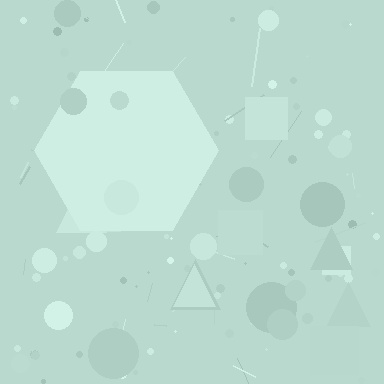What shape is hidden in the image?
A hexagon is hidden in the image.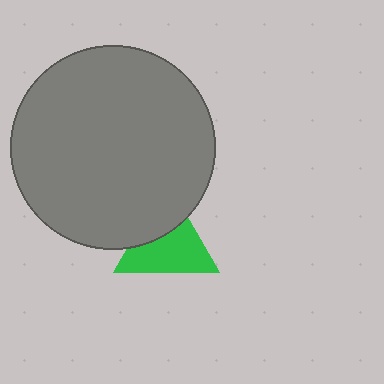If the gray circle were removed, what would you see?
You would see the complete green triangle.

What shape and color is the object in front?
The object in front is a gray circle.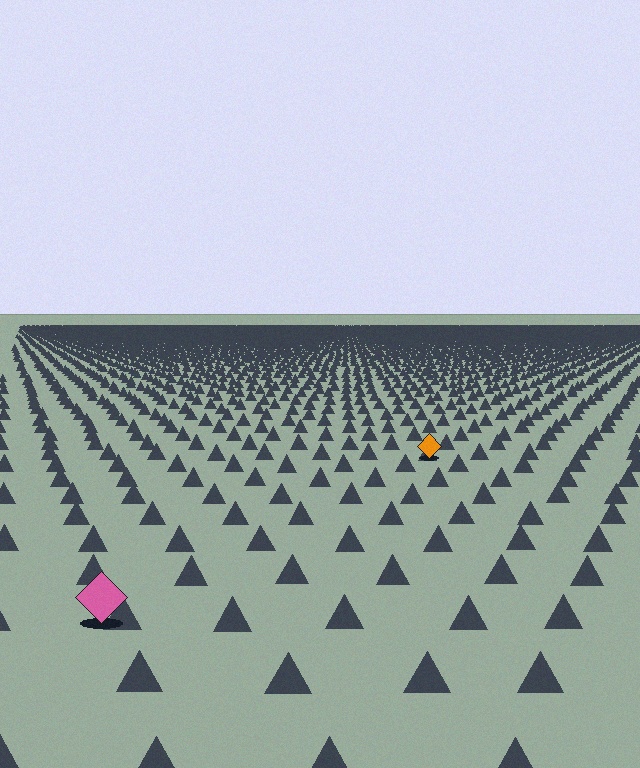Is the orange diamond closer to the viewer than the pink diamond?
No. The pink diamond is closer — you can tell from the texture gradient: the ground texture is coarser near it.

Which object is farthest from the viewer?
The orange diamond is farthest from the viewer. It appears smaller and the ground texture around it is denser.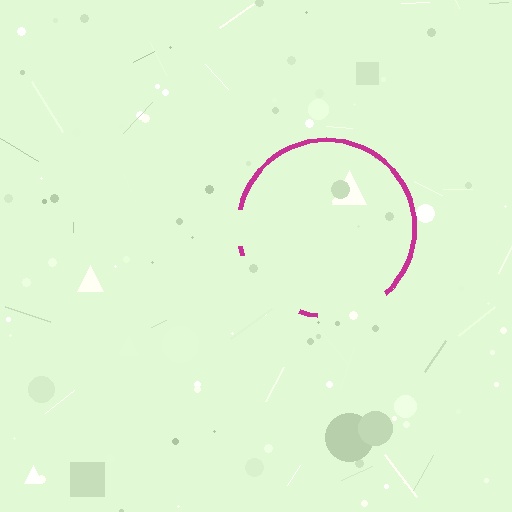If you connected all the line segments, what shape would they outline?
They would outline a circle.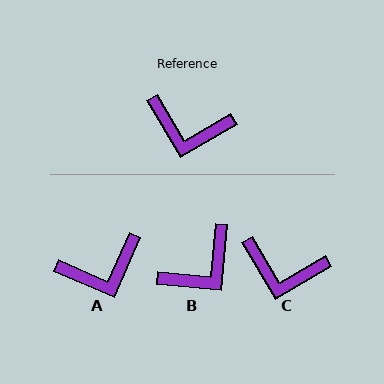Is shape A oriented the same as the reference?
No, it is off by about 36 degrees.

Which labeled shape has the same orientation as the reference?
C.